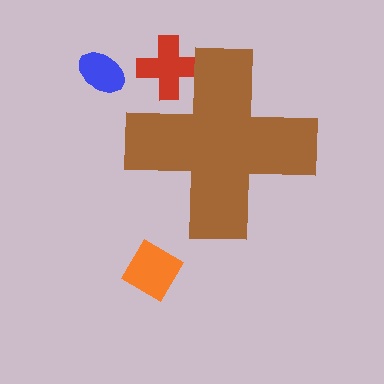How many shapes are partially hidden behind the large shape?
1 shape is partially hidden.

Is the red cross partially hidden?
Yes, the red cross is partially hidden behind the brown cross.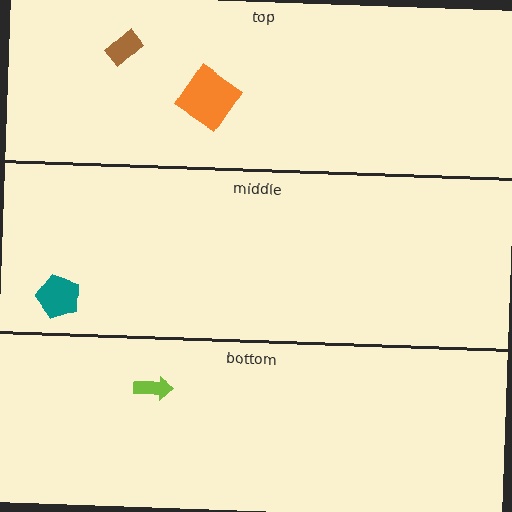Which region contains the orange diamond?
The top region.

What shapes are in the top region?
The orange diamond, the brown rectangle.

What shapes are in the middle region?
The teal pentagon.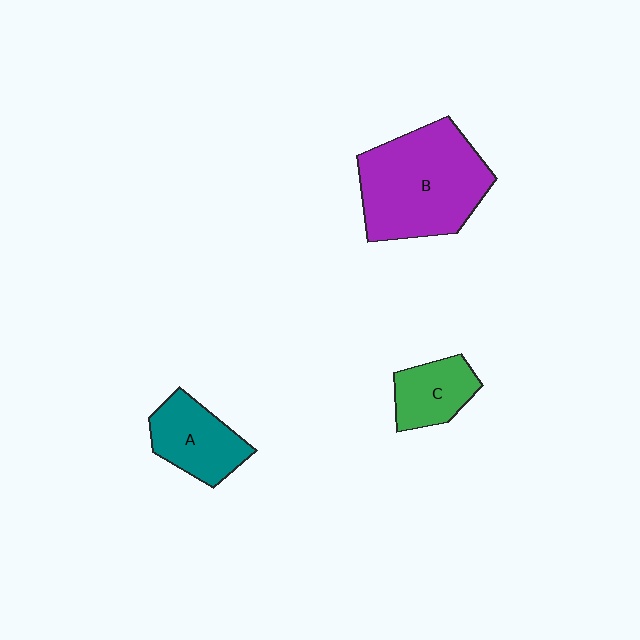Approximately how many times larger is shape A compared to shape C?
Approximately 1.3 times.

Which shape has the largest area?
Shape B (purple).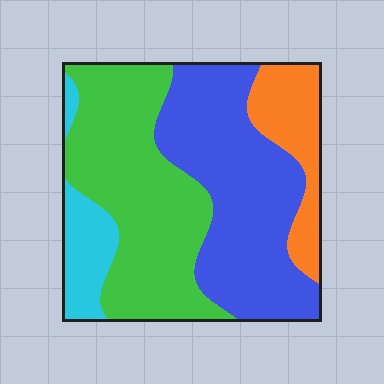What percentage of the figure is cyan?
Cyan takes up less than a quarter of the figure.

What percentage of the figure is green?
Green takes up between a third and a half of the figure.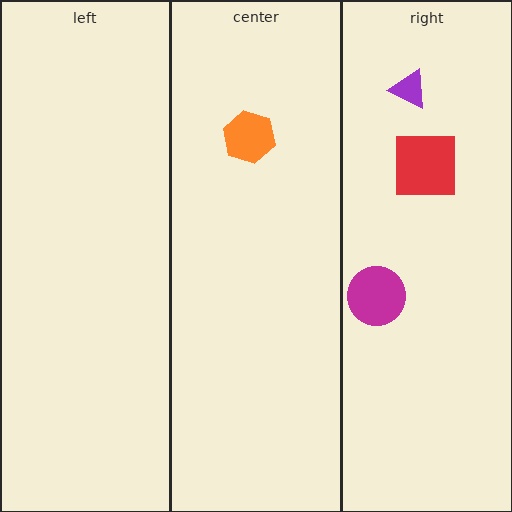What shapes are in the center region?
The orange hexagon.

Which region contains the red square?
The right region.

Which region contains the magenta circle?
The right region.